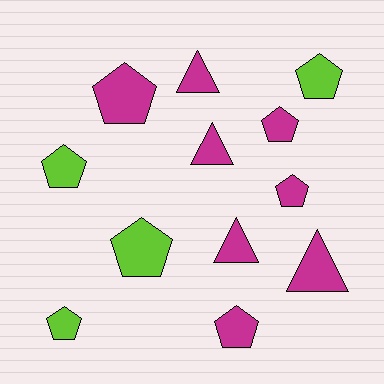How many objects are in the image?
There are 12 objects.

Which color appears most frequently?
Magenta, with 8 objects.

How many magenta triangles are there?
There are 4 magenta triangles.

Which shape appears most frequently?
Pentagon, with 8 objects.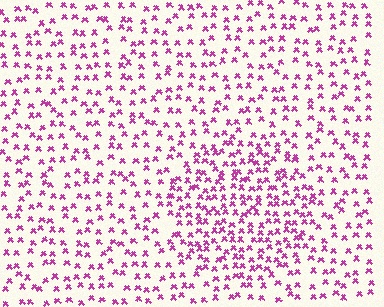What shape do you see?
I see a circle.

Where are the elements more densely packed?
The elements are more densely packed inside the circle boundary.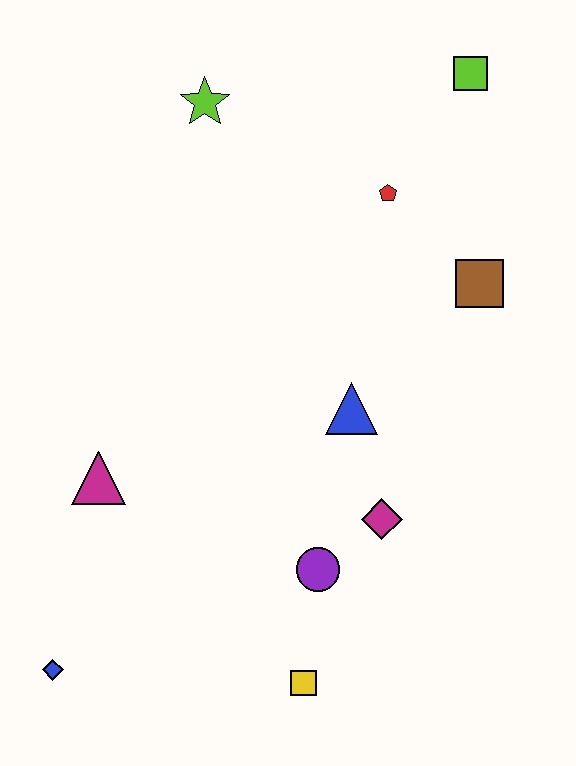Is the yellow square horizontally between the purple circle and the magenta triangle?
Yes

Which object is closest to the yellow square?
The purple circle is closest to the yellow square.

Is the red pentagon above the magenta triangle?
Yes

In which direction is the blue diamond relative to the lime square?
The blue diamond is below the lime square.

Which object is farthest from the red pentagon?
The blue diamond is farthest from the red pentagon.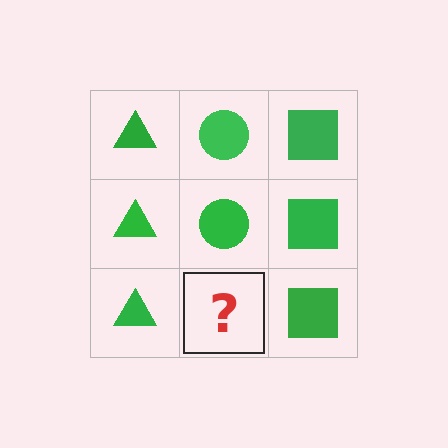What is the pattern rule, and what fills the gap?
The rule is that each column has a consistent shape. The gap should be filled with a green circle.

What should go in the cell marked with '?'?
The missing cell should contain a green circle.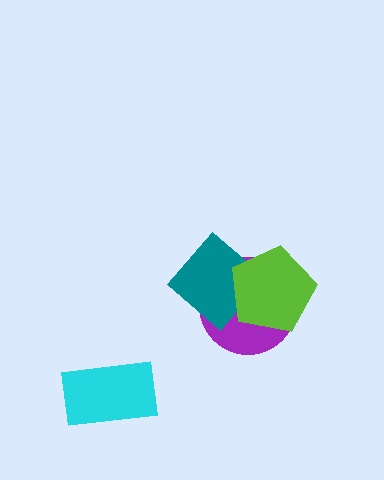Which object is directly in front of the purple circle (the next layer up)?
The teal diamond is directly in front of the purple circle.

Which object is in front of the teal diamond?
The lime pentagon is in front of the teal diamond.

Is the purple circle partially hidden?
Yes, it is partially covered by another shape.